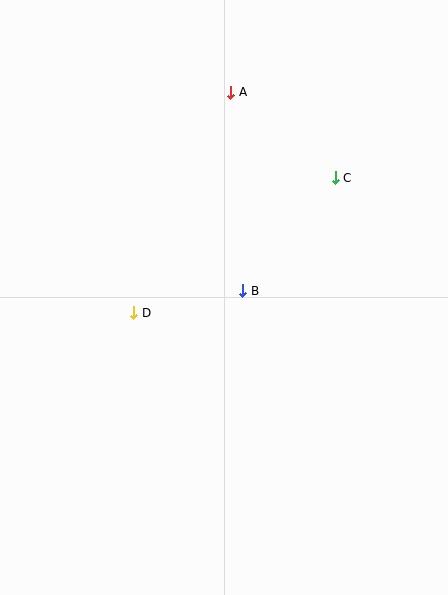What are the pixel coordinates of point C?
Point C is at (335, 178).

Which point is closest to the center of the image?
Point B at (243, 291) is closest to the center.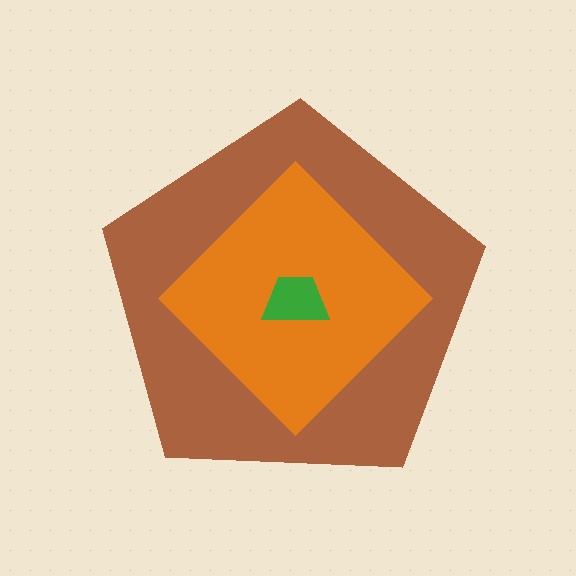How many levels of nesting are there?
3.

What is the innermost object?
The green trapezoid.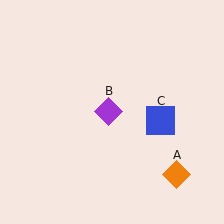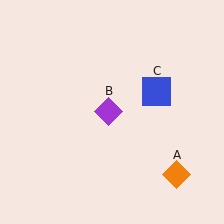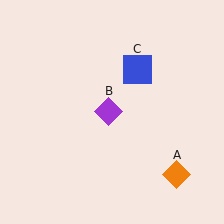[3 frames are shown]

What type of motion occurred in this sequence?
The blue square (object C) rotated counterclockwise around the center of the scene.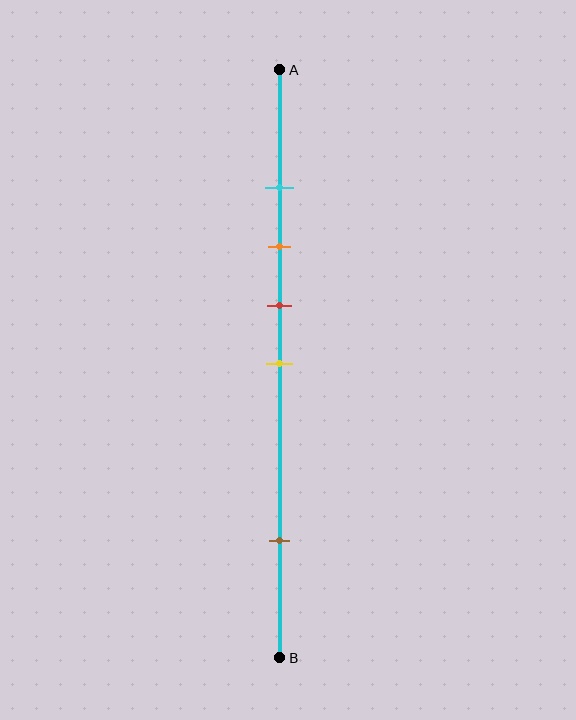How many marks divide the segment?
There are 5 marks dividing the segment.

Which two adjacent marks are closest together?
The cyan and orange marks are the closest adjacent pair.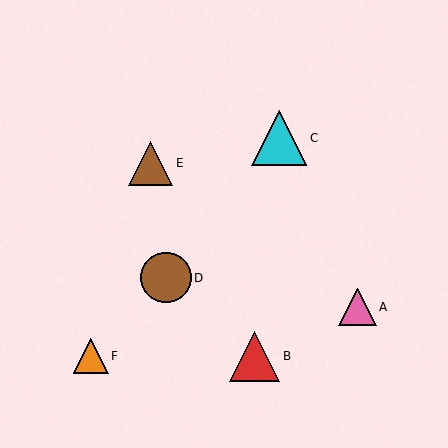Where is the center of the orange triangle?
The center of the orange triangle is at (91, 356).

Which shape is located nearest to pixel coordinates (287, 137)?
The cyan triangle (labeled C) at (279, 138) is nearest to that location.